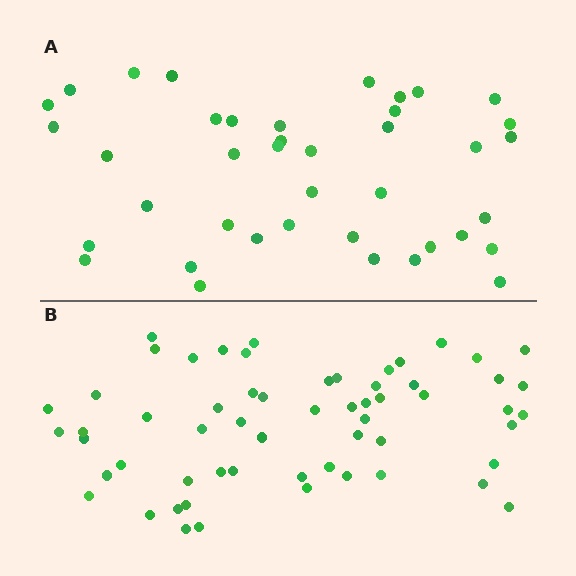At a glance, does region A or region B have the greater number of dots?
Region B (the bottom region) has more dots.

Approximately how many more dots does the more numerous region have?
Region B has approximately 20 more dots than region A.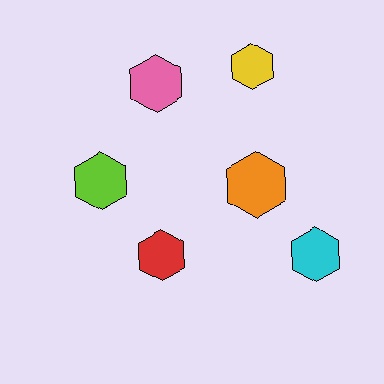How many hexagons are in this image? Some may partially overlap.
There are 6 hexagons.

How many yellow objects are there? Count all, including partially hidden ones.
There is 1 yellow object.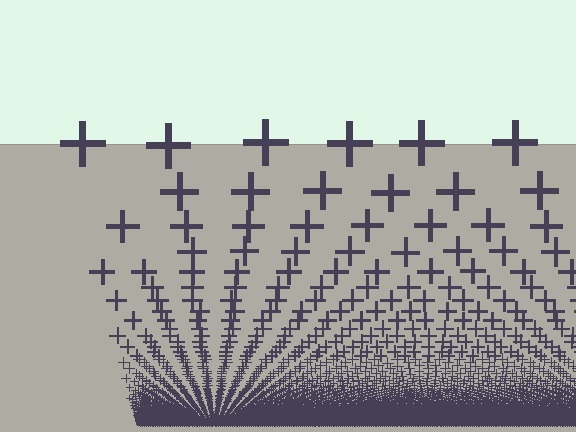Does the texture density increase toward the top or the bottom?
Density increases toward the bottom.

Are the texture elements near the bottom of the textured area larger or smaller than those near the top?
Smaller. The gradient is inverted — elements near the bottom are smaller and denser.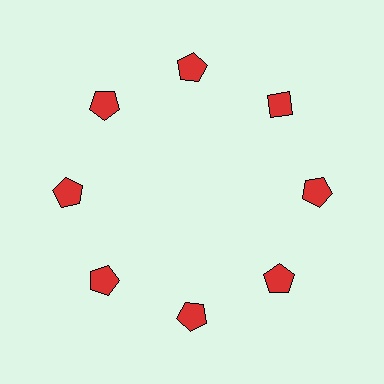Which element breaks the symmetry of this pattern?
The red diamond at roughly the 2 o'clock position breaks the symmetry. All other shapes are red pentagons.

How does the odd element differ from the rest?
It has a different shape: diamond instead of pentagon.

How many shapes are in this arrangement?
There are 8 shapes arranged in a ring pattern.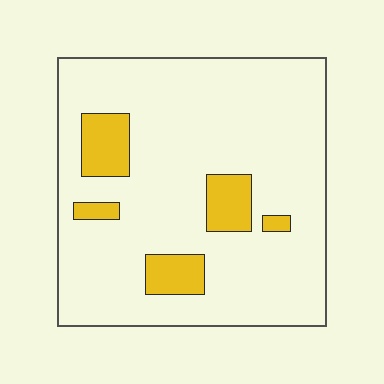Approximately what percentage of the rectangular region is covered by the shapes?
Approximately 15%.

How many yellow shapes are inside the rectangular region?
5.